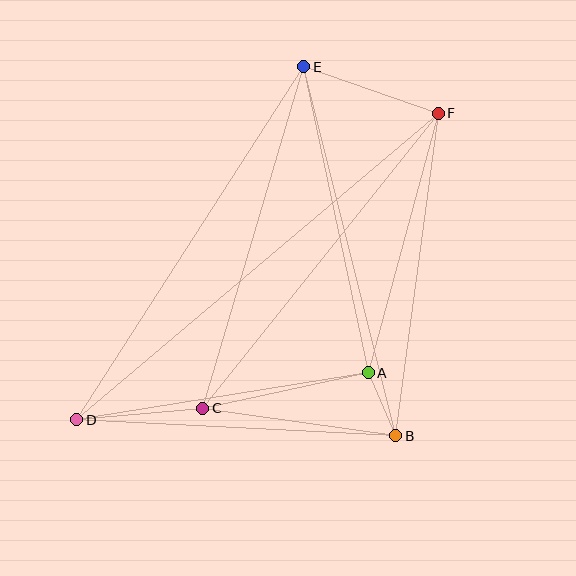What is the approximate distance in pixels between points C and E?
The distance between C and E is approximately 356 pixels.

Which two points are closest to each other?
Points A and B are closest to each other.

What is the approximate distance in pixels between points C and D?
The distance between C and D is approximately 127 pixels.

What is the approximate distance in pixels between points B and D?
The distance between B and D is approximately 320 pixels.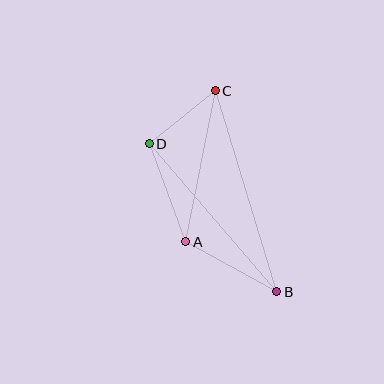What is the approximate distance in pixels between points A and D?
The distance between A and D is approximately 105 pixels.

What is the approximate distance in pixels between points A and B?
The distance between A and B is approximately 104 pixels.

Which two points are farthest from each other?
Points B and C are farthest from each other.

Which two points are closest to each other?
Points C and D are closest to each other.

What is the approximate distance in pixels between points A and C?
The distance between A and C is approximately 154 pixels.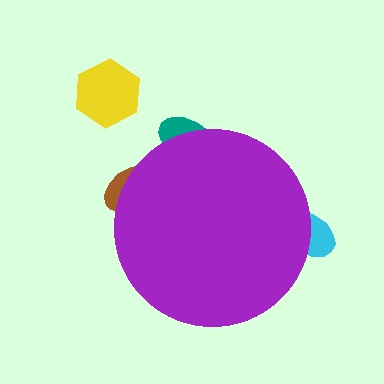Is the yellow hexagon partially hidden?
No, the yellow hexagon is fully visible.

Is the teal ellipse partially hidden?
Yes, the teal ellipse is partially hidden behind the purple circle.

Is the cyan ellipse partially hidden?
Yes, the cyan ellipse is partially hidden behind the purple circle.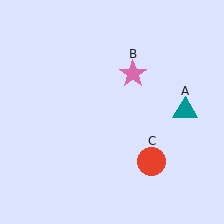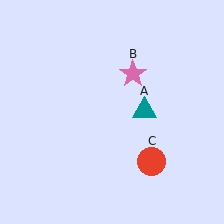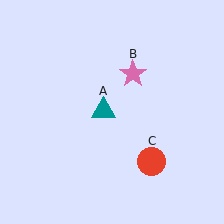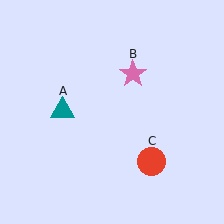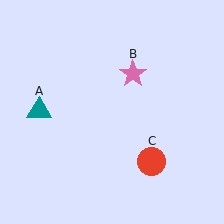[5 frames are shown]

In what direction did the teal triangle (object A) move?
The teal triangle (object A) moved left.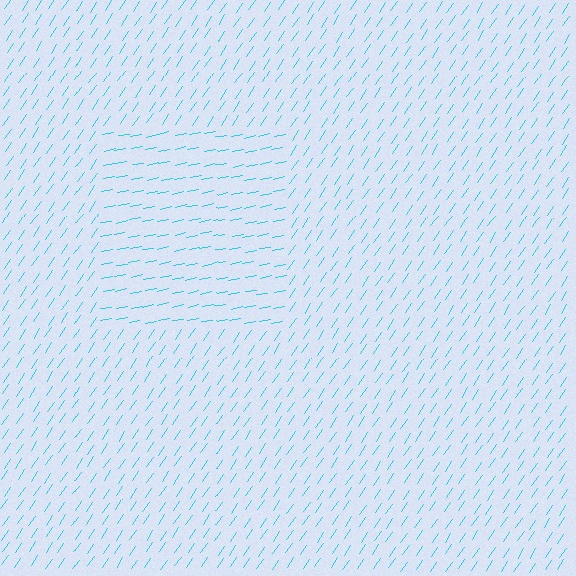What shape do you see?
I see a rectangle.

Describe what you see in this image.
The image is filled with small cyan line segments. A rectangle region in the image has lines oriented differently from the surrounding lines, creating a visible texture boundary.